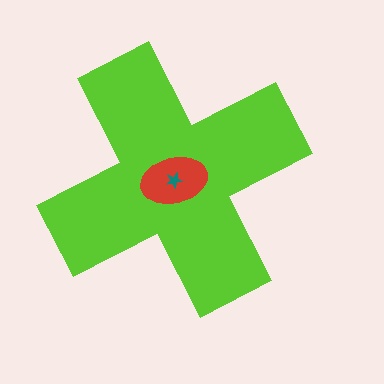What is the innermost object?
The teal star.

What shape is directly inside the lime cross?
The red ellipse.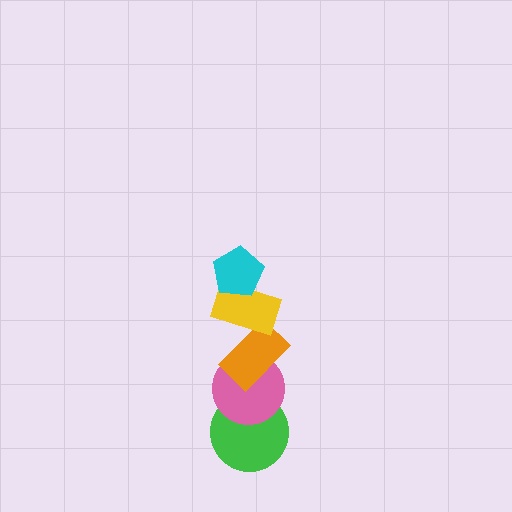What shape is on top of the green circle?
The pink circle is on top of the green circle.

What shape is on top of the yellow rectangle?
The cyan pentagon is on top of the yellow rectangle.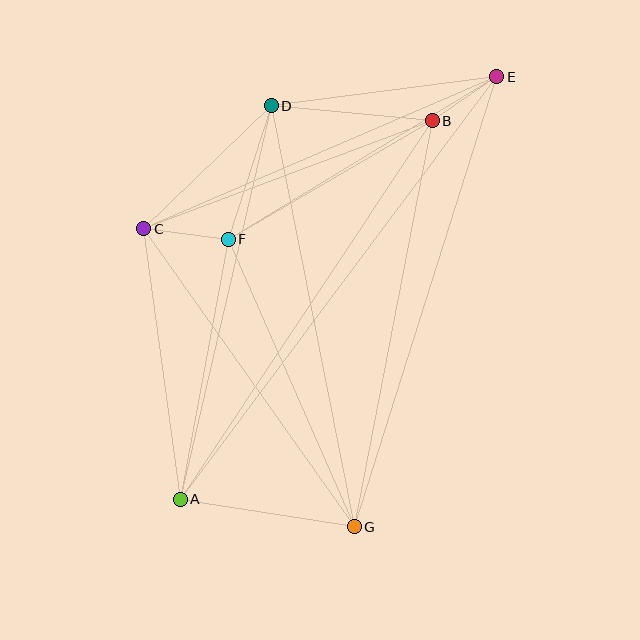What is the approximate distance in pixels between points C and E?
The distance between C and E is approximately 384 pixels.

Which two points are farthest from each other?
Points A and E are farthest from each other.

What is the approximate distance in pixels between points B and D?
The distance between B and D is approximately 162 pixels.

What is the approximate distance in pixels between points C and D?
The distance between C and D is approximately 177 pixels.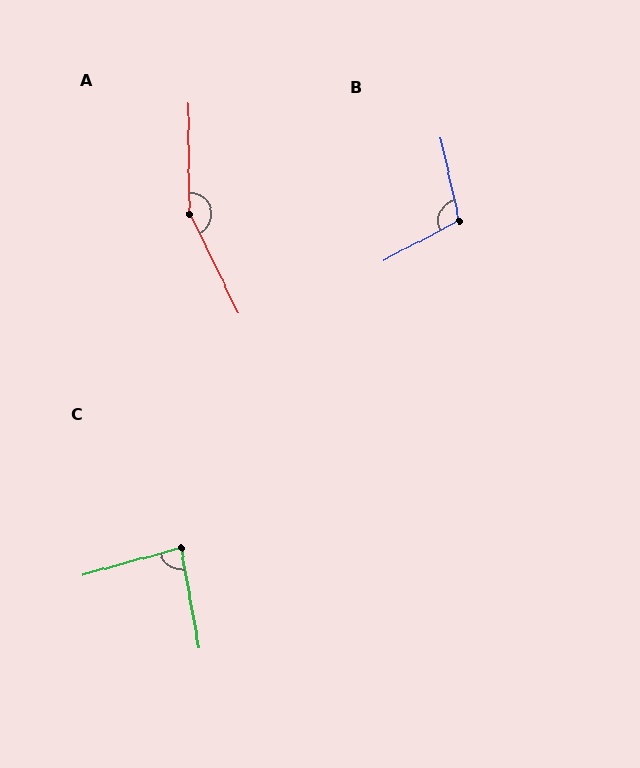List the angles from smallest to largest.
C (85°), B (105°), A (154°).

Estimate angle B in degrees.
Approximately 105 degrees.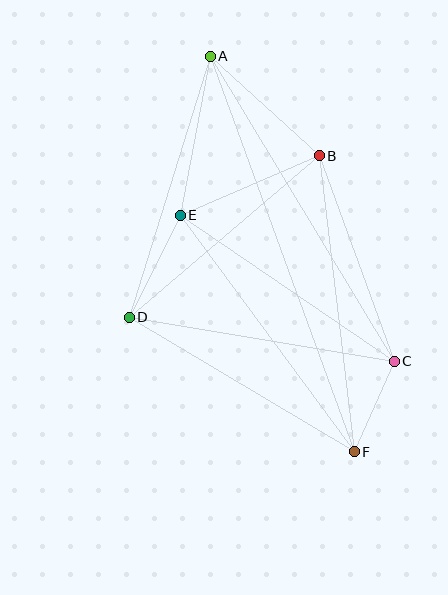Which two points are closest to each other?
Points C and F are closest to each other.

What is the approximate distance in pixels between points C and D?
The distance between C and D is approximately 269 pixels.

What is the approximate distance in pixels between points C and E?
The distance between C and E is approximately 259 pixels.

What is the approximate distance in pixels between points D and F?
The distance between D and F is approximately 262 pixels.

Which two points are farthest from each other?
Points A and F are farthest from each other.